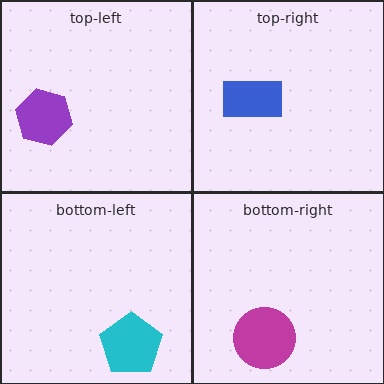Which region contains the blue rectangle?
The top-right region.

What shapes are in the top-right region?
The blue rectangle.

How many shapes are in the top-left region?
1.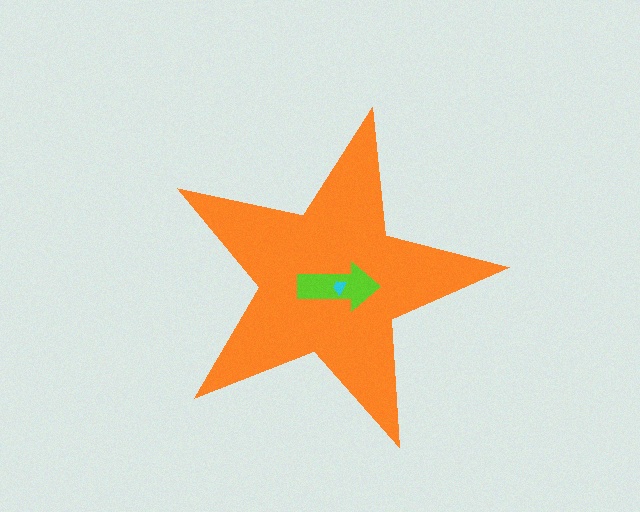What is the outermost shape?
The orange star.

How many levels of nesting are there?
3.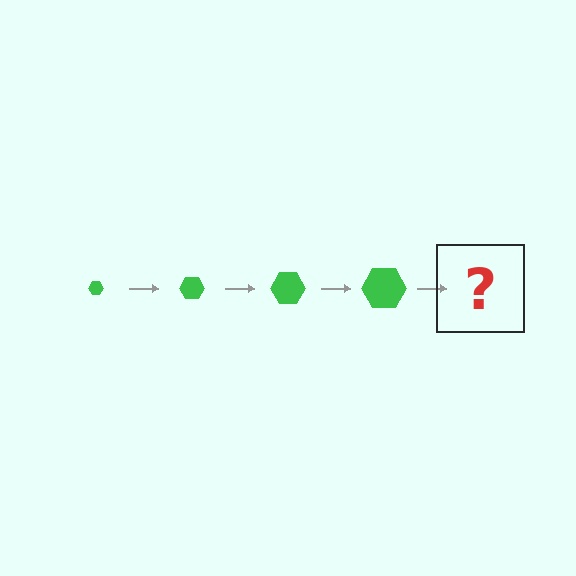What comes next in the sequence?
The next element should be a green hexagon, larger than the previous one.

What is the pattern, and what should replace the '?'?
The pattern is that the hexagon gets progressively larger each step. The '?' should be a green hexagon, larger than the previous one.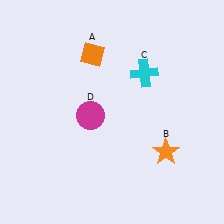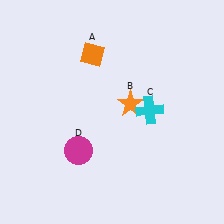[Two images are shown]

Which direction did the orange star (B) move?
The orange star (B) moved up.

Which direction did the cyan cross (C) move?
The cyan cross (C) moved down.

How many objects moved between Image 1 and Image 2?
3 objects moved between the two images.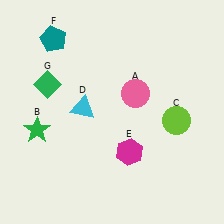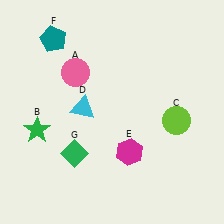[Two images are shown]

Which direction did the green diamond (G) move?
The green diamond (G) moved down.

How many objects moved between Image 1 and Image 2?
2 objects moved between the two images.